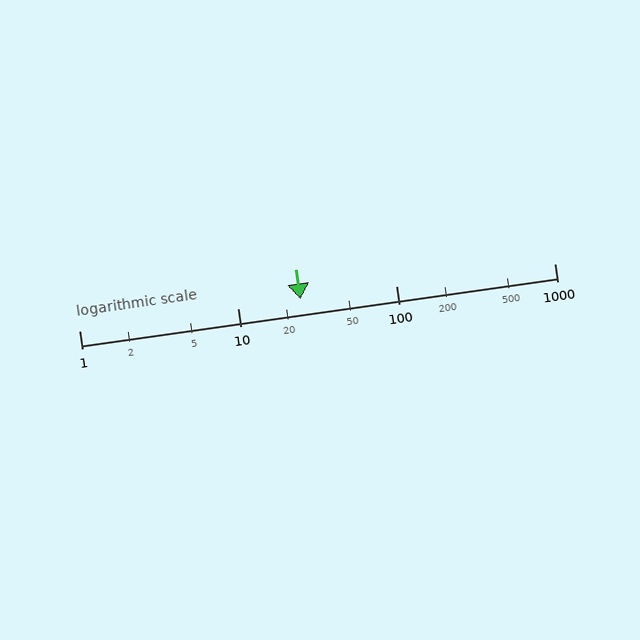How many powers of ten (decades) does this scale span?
The scale spans 3 decades, from 1 to 1000.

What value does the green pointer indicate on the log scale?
The pointer indicates approximately 25.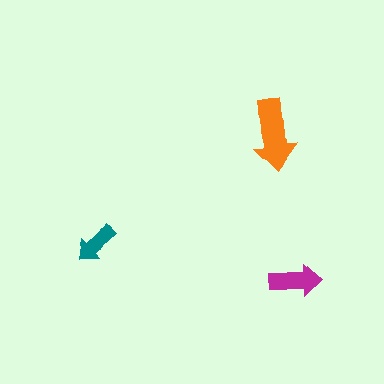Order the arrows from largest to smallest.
the orange one, the magenta one, the teal one.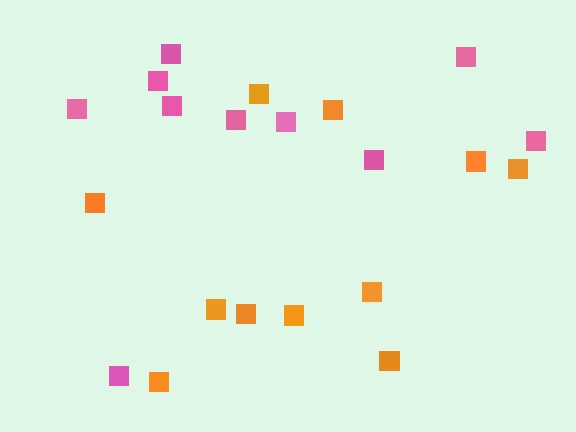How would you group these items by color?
There are 2 groups: one group of orange squares (11) and one group of pink squares (10).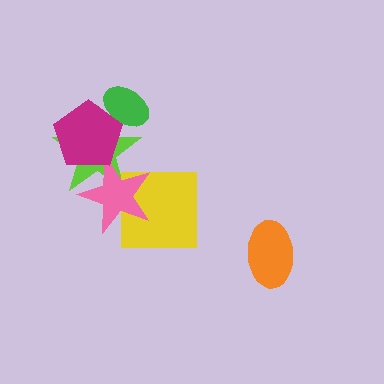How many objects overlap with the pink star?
3 objects overlap with the pink star.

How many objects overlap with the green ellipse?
2 objects overlap with the green ellipse.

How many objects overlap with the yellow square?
1 object overlaps with the yellow square.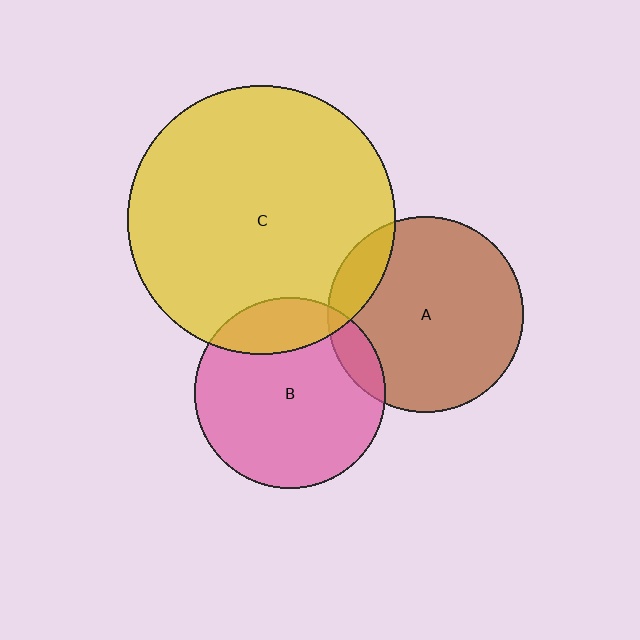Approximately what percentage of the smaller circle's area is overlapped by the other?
Approximately 10%.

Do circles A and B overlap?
Yes.